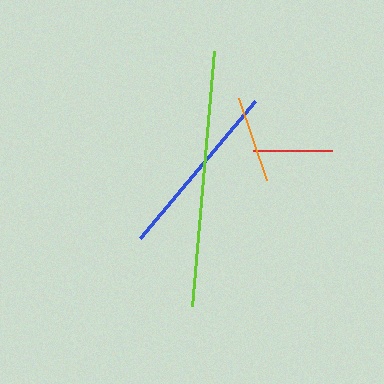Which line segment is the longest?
The lime line is the longest at approximately 256 pixels.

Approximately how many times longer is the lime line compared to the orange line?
The lime line is approximately 3.0 times the length of the orange line.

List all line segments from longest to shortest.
From longest to shortest: lime, blue, orange, red.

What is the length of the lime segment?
The lime segment is approximately 256 pixels long.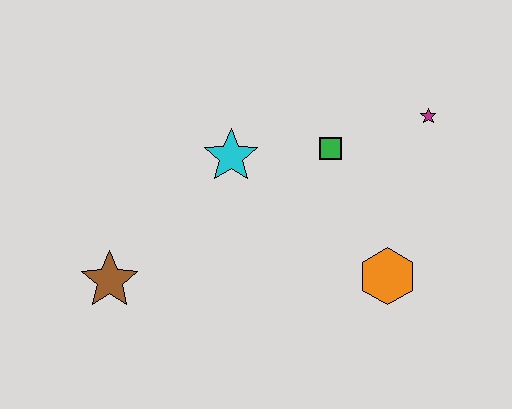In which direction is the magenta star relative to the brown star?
The magenta star is to the right of the brown star.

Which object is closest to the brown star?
The cyan star is closest to the brown star.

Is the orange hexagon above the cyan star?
No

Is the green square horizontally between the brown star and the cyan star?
No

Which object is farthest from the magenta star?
The brown star is farthest from the magenta star.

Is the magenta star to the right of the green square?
Yes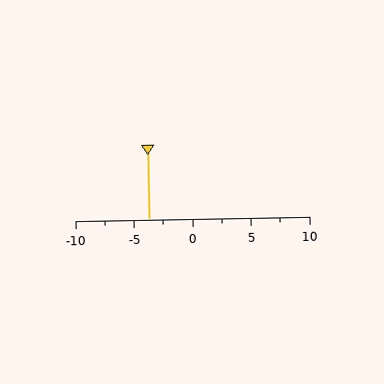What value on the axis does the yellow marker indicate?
The marker indicates approximately -3.8.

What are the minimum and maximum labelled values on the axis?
The axis runs from -10 to 10.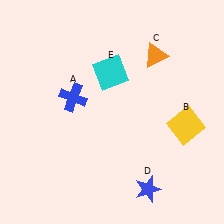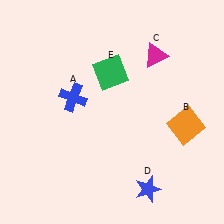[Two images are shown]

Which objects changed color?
B changed from yellow to orange. C changed from orange to magenta. E changed from cyan to green.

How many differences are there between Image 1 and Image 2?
There are 3 differences between the two images.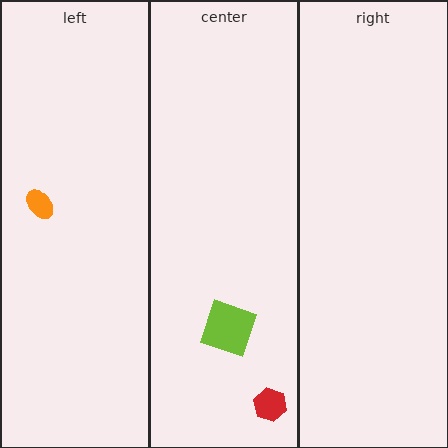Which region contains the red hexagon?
The center region.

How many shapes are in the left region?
1.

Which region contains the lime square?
The center region.